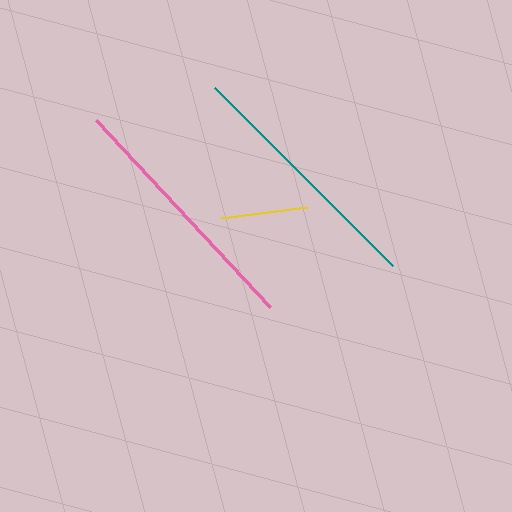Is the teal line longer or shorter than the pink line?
The pink line is longer than the teal line.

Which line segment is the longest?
The pink line is the longest at approximately 255 pixels.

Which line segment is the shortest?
The yellow line is the shortest at approximately 87 pixels.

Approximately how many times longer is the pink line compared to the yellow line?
The pink line is approximately 2.9 times the length of the yellow line.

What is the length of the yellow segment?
The yellow segment is approximately 87 pixels long.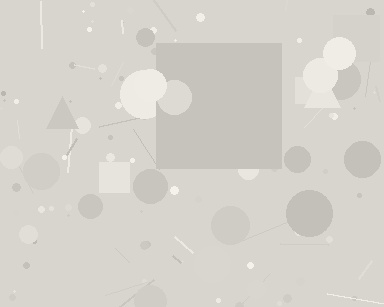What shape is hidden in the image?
A square is hidden in the image.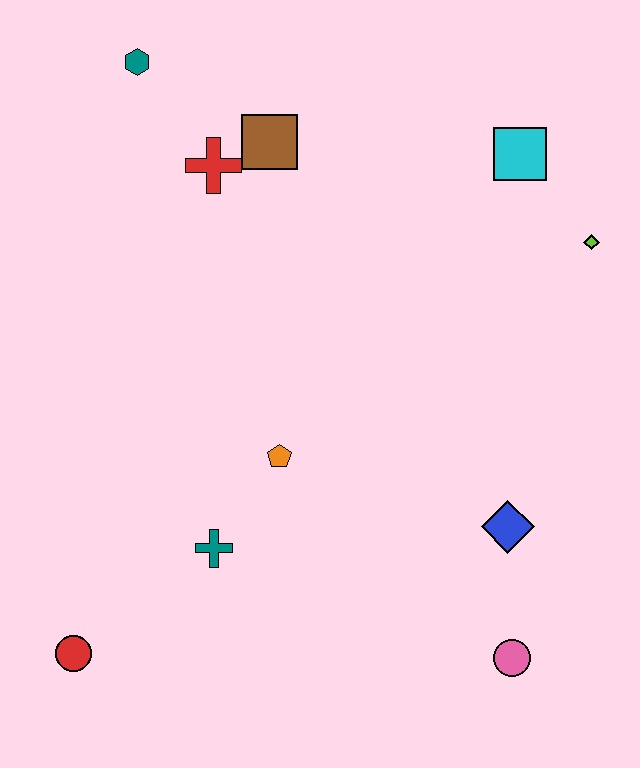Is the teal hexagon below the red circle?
No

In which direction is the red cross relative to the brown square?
The red cross is to the left of the brown square.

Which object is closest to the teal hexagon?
The red cross is closest to the teal hexagon.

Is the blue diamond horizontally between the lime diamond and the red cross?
Yes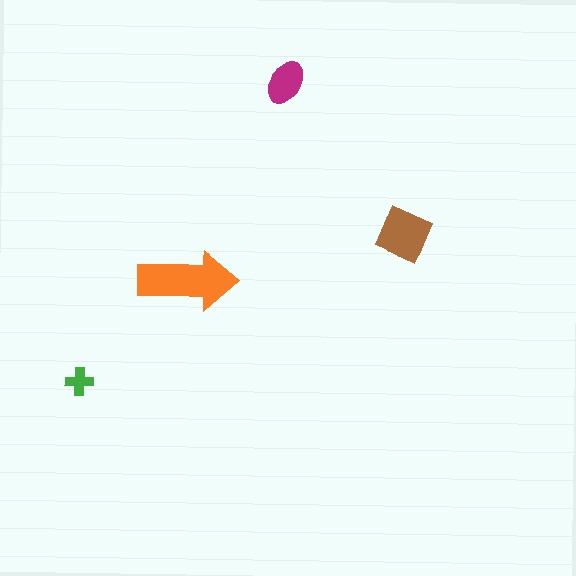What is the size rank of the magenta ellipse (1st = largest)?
3rd.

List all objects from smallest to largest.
The green cross, the magenta ellipse, the brown diamond, the orange arrow.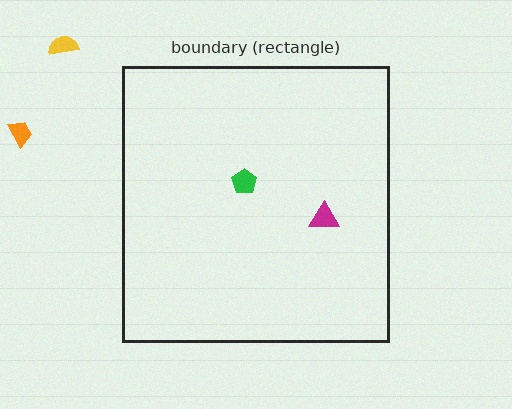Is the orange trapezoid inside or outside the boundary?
Outside.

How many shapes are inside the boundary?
2 inside, 2 outside.